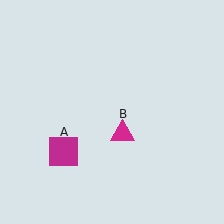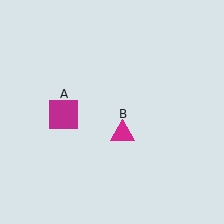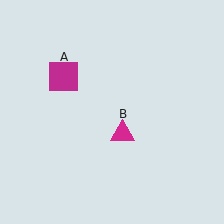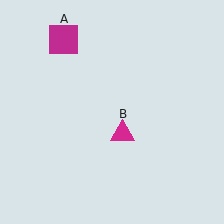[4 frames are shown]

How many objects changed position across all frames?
1 object changed position: magenta square (object A).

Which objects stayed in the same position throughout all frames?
Magenta triangle (object B) remained stationary.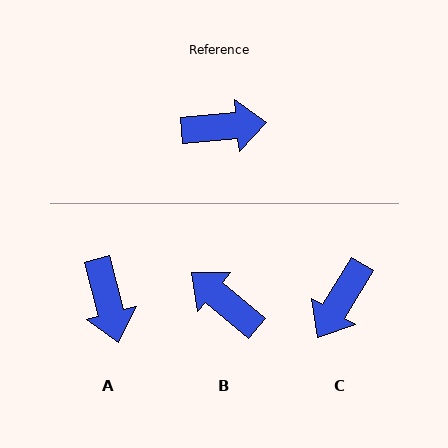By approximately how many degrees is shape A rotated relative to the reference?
Approximately 80 degrees clockwise.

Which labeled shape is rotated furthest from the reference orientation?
B, about 135 degrees away.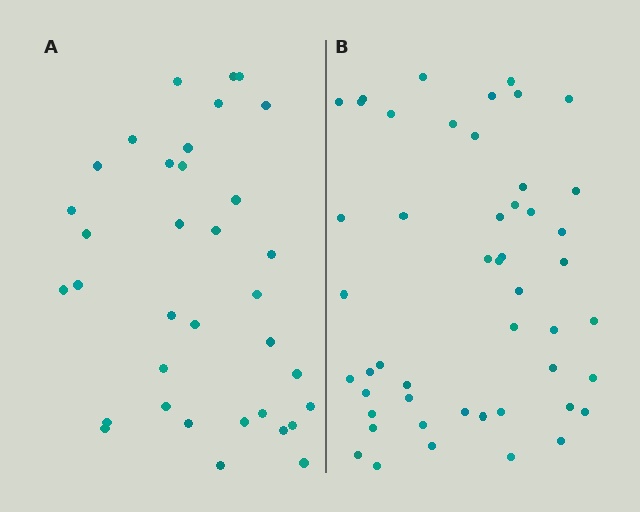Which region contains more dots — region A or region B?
Region B (the right region) has more dots.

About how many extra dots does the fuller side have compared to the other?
Region B has approximately 15 more dots than region A.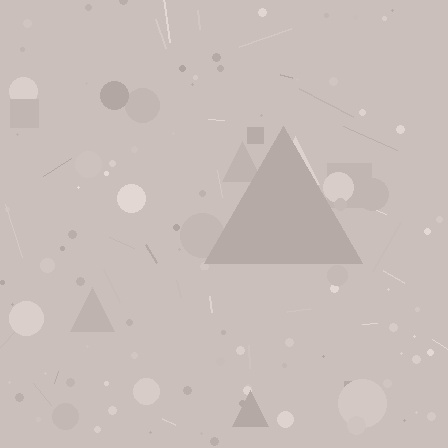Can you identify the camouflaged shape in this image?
The camouflaged shape is a triangle.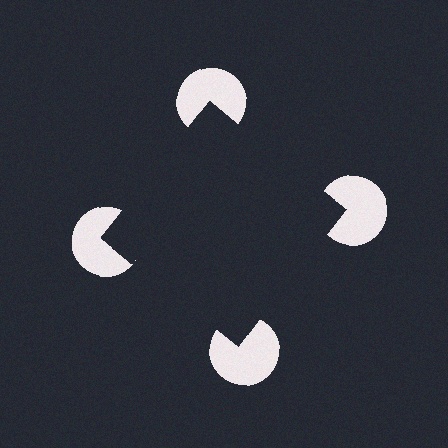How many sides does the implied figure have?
4 sides.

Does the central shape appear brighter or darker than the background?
It typically appears slightly darker than the background, even though no actual brightness change is drawn.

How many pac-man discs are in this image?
There are 4 — one at each vertex of the illusory square.